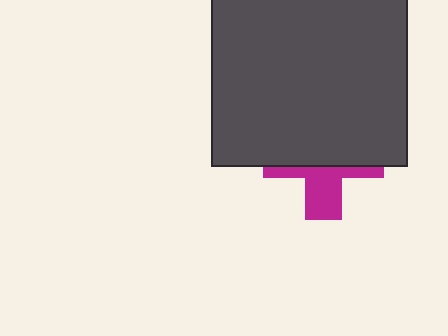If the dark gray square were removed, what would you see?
You would see the complete magenta cross.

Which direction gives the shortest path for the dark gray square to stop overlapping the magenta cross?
Moving up gives the shortest separation.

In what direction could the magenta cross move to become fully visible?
The magenta cross could move down. That would shift it out from behind the dark gray square entirely.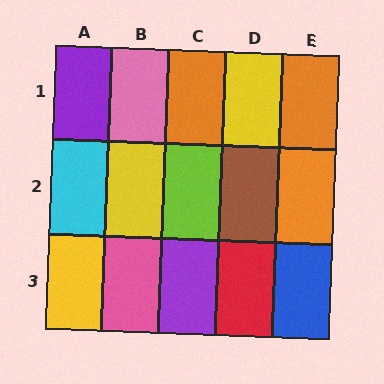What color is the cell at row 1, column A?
Purple.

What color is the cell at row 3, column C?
Purple.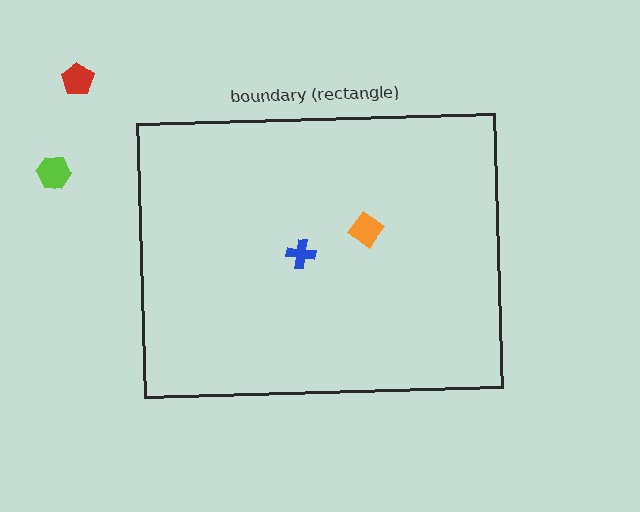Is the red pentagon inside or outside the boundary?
Outside.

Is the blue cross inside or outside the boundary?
Inside.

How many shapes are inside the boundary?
2 inside, 2 outside.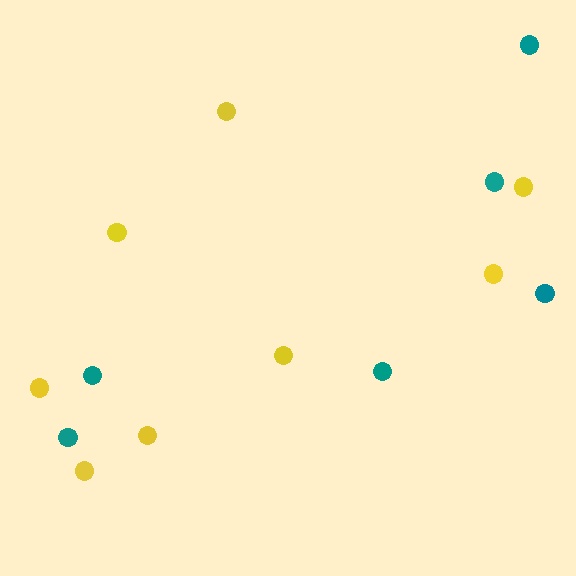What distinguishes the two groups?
There are 2 groups: one group of teal circles (6) and one group of yellow circles (8).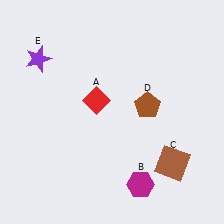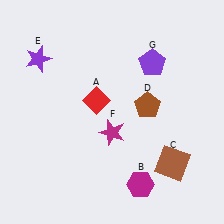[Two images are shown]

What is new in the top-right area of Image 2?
A purple pentagon (G) was added in the top-right area of Image 2.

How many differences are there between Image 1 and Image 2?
There are 2 differences between the two images.